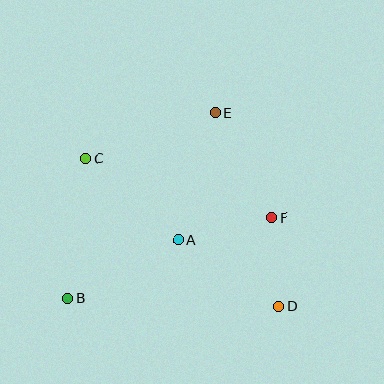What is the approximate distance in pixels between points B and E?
The distance between B and E is approximately 238 pixels.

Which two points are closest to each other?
Points D and F are closest to each other.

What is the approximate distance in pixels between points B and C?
The distance between B and C is approximately 141 pixels.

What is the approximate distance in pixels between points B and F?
The distance between B and F is approximately 219 pixels.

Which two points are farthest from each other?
Points C and D are farthest from each other.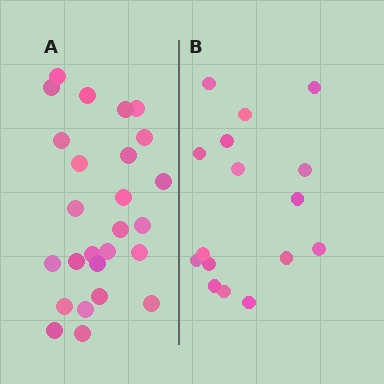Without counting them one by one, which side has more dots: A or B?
Region A (the left region) has more dots.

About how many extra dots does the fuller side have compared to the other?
Region A has roughly 10 or so more dots than region B.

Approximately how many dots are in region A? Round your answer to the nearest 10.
About 30 dots. (The exact count is 26, which rounds to 30.)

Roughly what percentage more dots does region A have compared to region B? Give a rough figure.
About 60% more.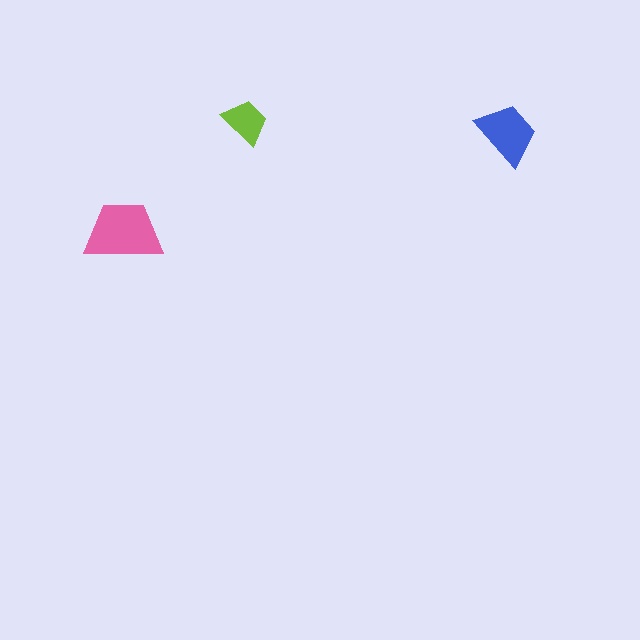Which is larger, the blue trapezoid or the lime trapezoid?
The blue one.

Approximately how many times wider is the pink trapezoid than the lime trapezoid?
About 1.5 times wider.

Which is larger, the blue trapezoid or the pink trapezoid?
The pink one.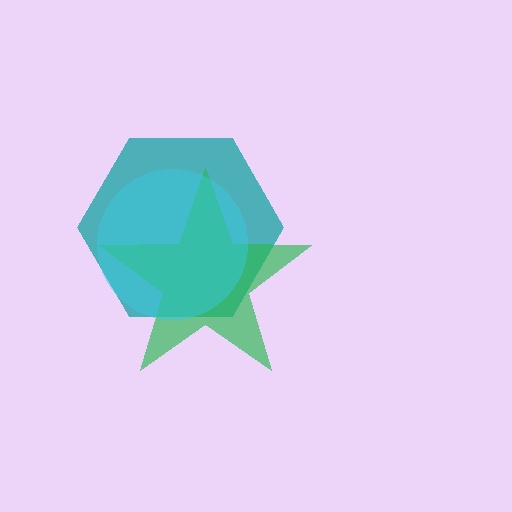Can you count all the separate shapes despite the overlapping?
Yes, there are 3 separate shapes.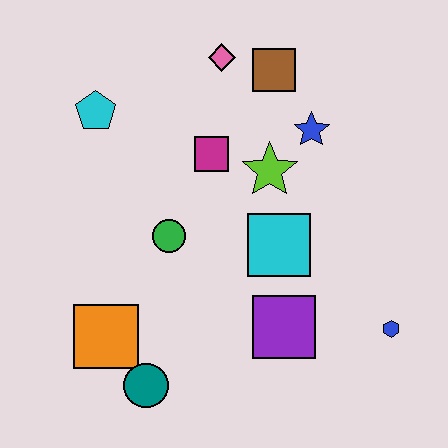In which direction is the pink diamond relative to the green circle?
The pink diamond is above the green circle.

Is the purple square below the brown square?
Yes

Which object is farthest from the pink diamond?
The teal circle is farthest from the pink diamond.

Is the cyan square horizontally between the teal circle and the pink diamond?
No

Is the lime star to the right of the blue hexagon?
No